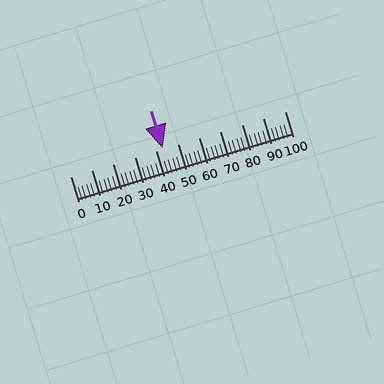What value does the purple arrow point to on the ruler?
The purple arrow points to approximately 43.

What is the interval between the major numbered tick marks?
The major tick marks are spaced 10 units apart.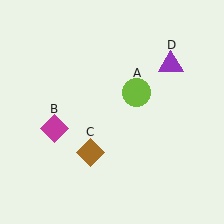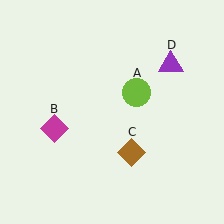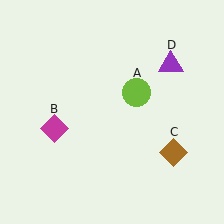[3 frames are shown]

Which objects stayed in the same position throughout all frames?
Lime circle (object A) and magenta diamond (object B) and purple triangle (object D) remained stationary.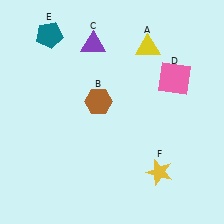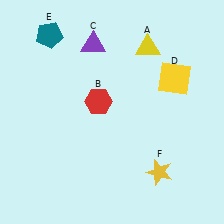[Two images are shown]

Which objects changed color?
B changed from brown to red. D changed from pink to yellow.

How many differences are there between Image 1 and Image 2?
There are 2 differences between the two images.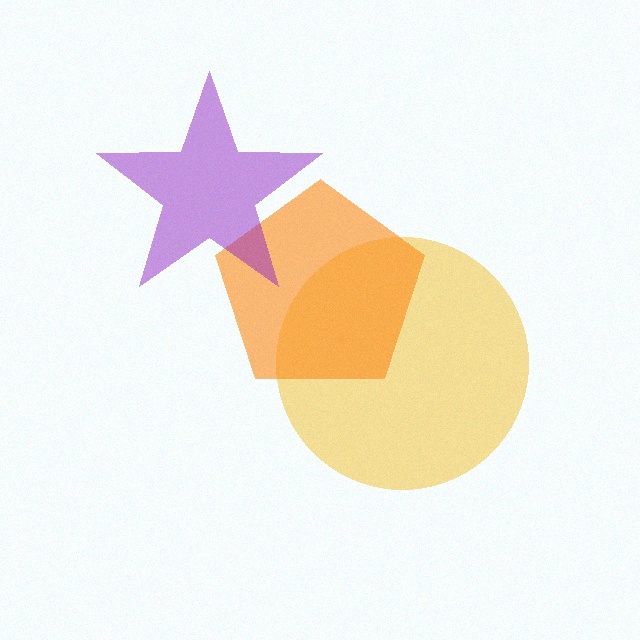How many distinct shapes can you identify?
There are 3 distinct shapes: a yellow circle, an orange pentagon, a purple star.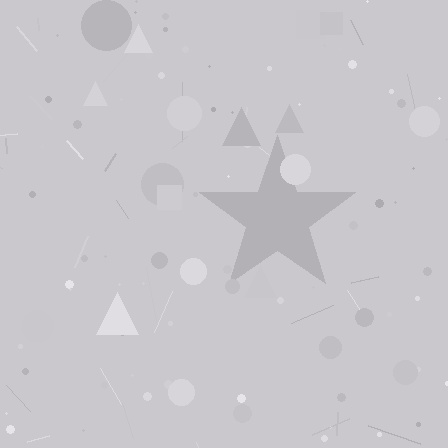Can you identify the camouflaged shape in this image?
The camouflaged shape is a star.